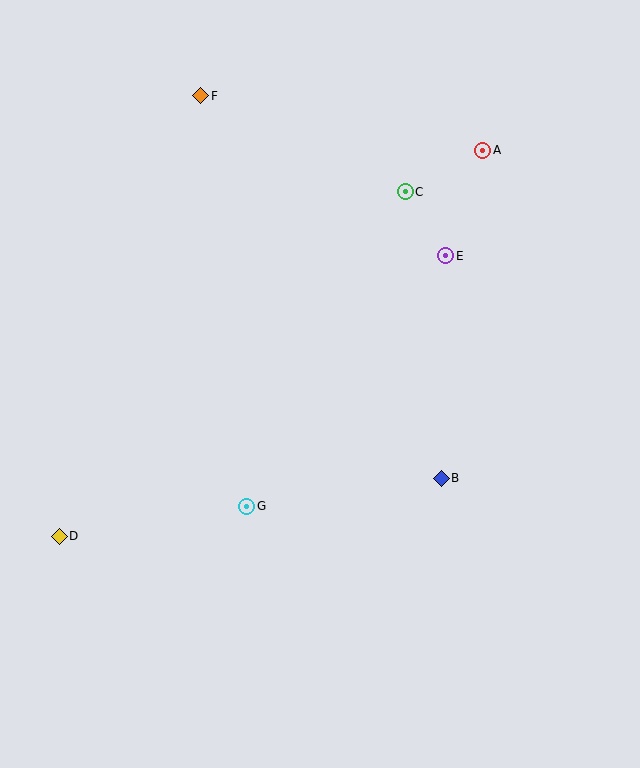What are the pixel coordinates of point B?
Point B is at (441, 478).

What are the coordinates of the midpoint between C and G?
The midpoint between C and G is at (326, 349).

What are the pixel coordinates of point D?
Point D is at (59, 536).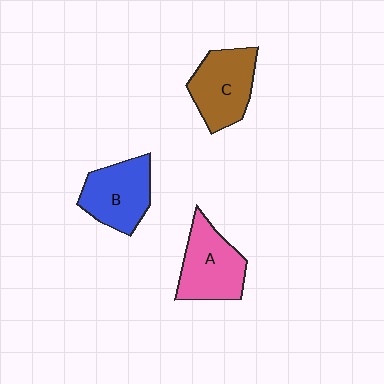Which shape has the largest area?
Shape A (pink).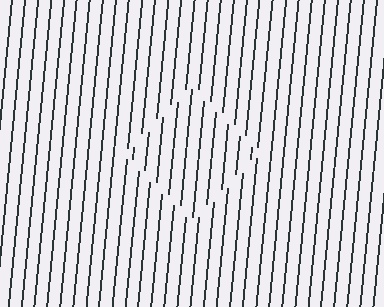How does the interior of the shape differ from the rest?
The interior of the shape contains the same grating, shifted by half a period — the contour is defined by the phase discontinuity where line-ends from the inner and outer gratings abut.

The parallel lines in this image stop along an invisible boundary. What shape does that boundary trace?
An illusory square. The interior of the shape contains the same grating, shifted by half a period — the contour is defined by the phase discontinuity where line-ends from the inner and outer gratings abut.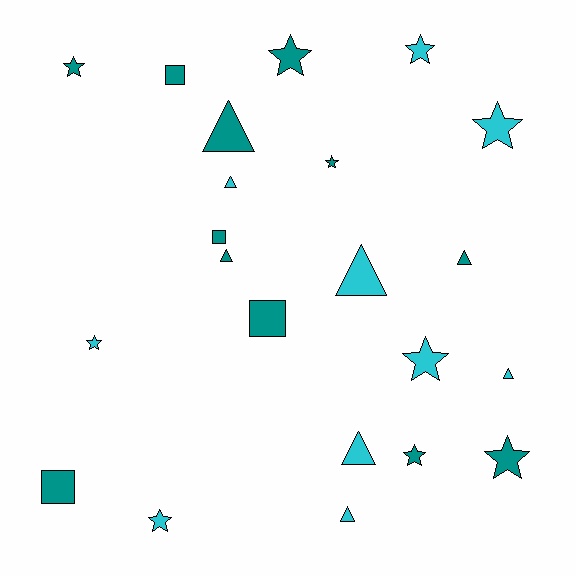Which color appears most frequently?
Teal, with 12 objects.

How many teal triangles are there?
There are 3 teal triangles.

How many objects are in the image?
There are 22 objects.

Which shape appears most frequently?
Star, with 10 objects.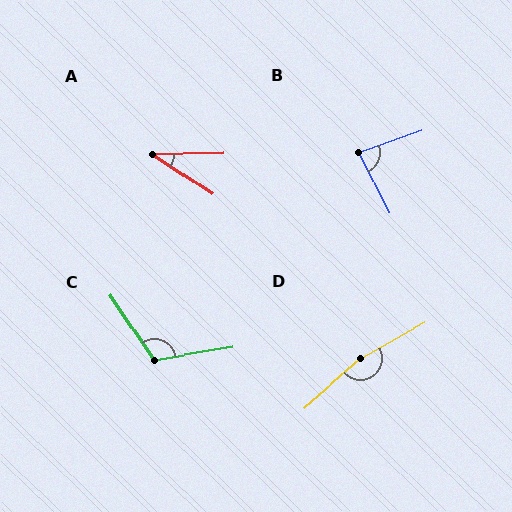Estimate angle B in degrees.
Approximately 83 degrees.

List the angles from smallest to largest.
A (35°), B (83°), C (115°), D (168°).